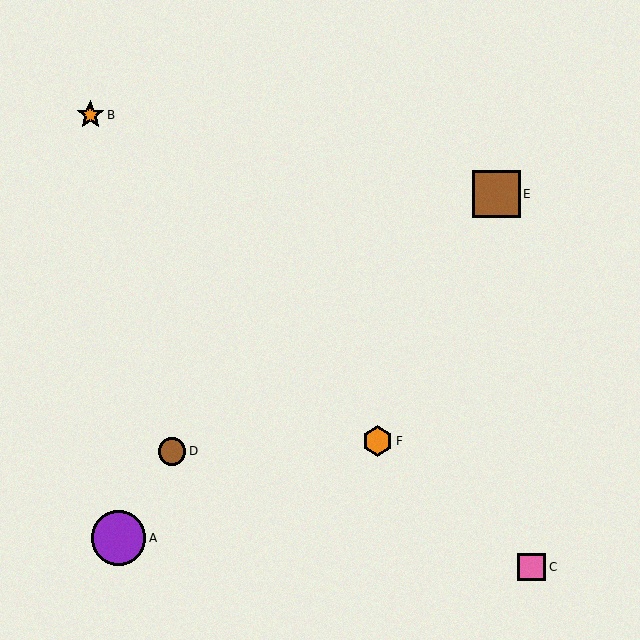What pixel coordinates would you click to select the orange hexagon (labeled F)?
Click at (377, 441) to select the orange hexagon F.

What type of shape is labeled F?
Shape F is an orange hexagon.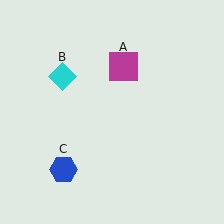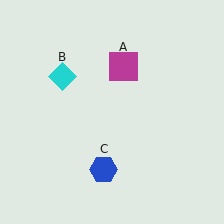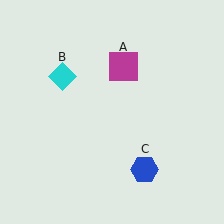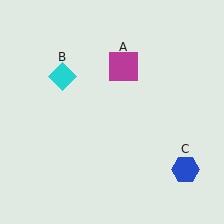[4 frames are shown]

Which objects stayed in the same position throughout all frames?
Magenta square (object A) and cyan diamond (object B) remained stationary.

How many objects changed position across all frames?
1 object changed position: blue hexagon (object C).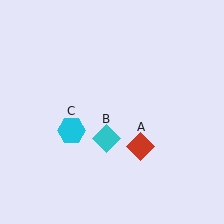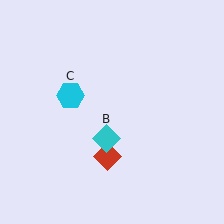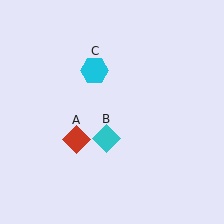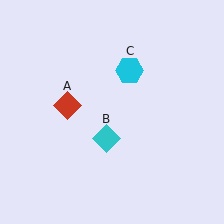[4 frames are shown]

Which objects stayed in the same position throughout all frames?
Cyan diamond (object B) remained stationary.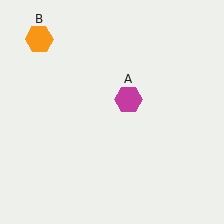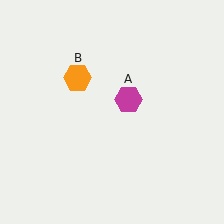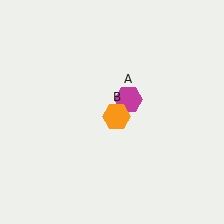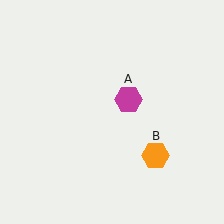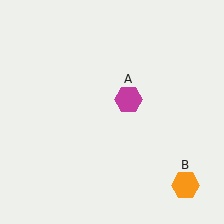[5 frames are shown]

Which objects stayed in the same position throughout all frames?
Magenta hexagon (object A) remained stationary.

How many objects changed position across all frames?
1 object changed position: orange hexagon (object B).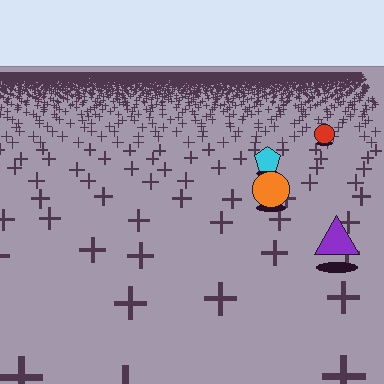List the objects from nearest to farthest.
From nearest to farthest: the purple triangle, the orange circle, the cyan pentagon, the red circle.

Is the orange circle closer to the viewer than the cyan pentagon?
Yes. The orange circle is closer — you can tell from the texture gradient: the ground texture is coarser near it.